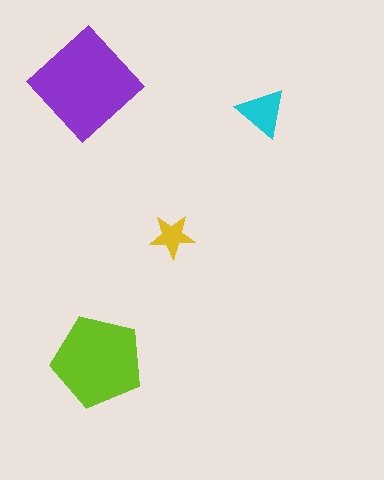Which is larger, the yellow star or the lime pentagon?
The lime pentagon.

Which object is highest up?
The purple diamond is topmost.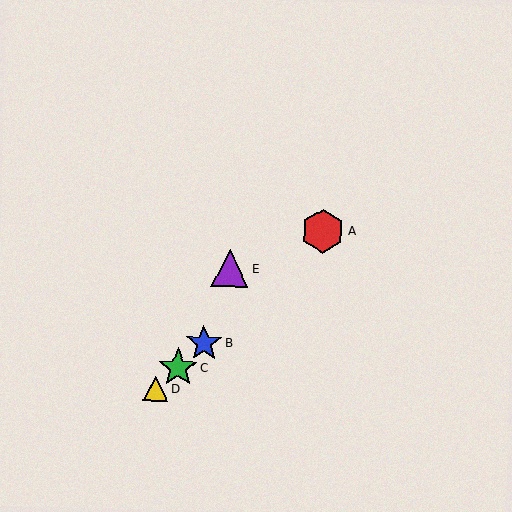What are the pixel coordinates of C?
Object C is at (178, 367).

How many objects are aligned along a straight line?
4 objects (A, B, C, D) are aligned along a straight line.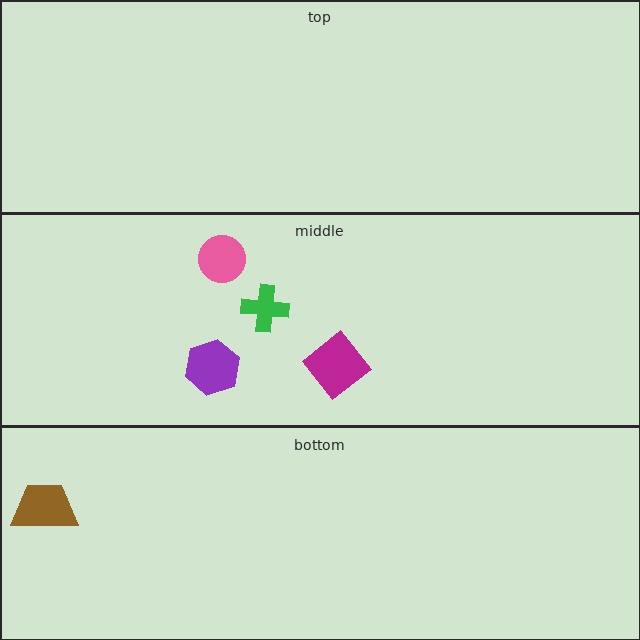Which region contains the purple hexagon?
The middle region.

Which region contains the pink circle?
The middle region.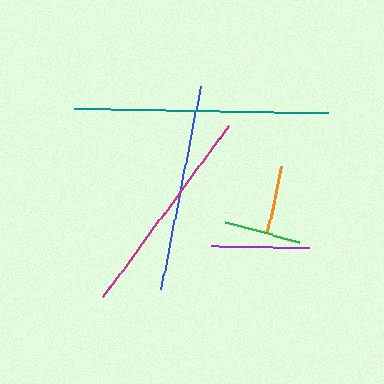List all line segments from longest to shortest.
From longest to shortest: teal, magenta, blue, purple, green, orange.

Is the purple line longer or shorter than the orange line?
The purple line is longer than the orange line.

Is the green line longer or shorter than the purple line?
The purple line is longer than the green line.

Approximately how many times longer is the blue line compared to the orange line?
The blue line is approximately 3.1 times the length of the orange line.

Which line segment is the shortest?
The orange line is the shortest at approximately 67 pixels.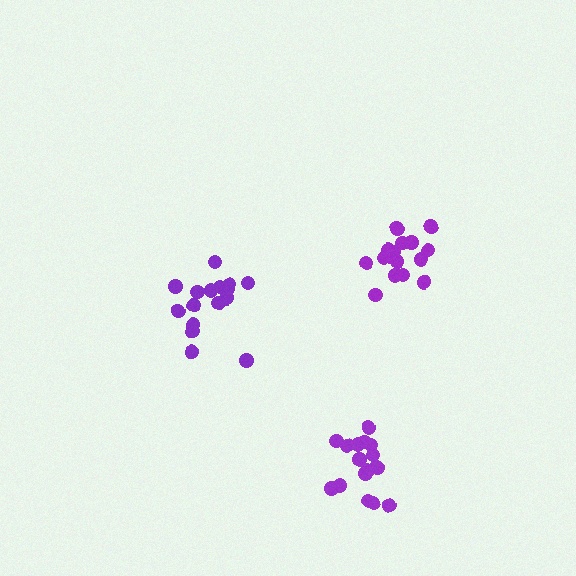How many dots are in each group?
Group 1: 16 dots, Group 2: 16 dots, Group 3: 16 dots (48 total).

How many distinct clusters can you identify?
There are 3 distinct clusters.